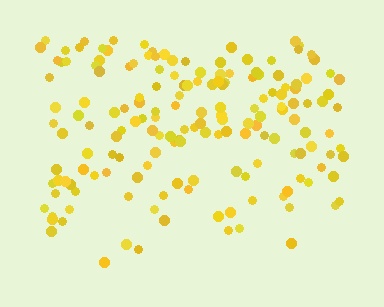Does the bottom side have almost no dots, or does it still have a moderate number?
Still a moderate number, just noticeably fewer than the top.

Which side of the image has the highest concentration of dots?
The top.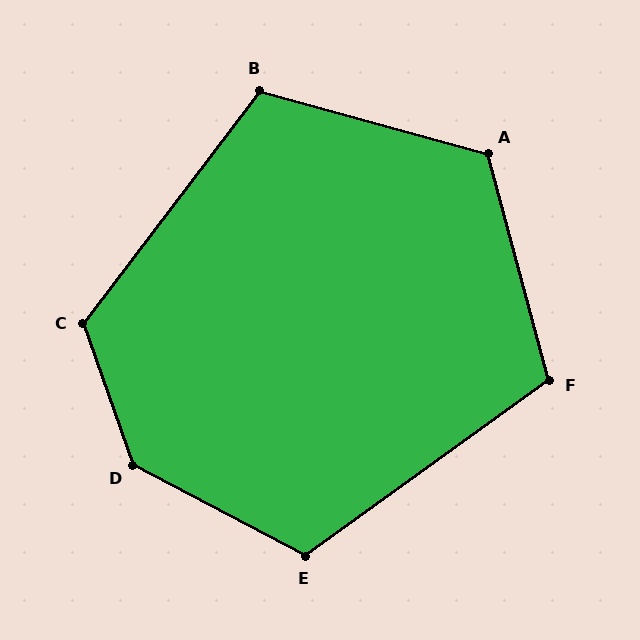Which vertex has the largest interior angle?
D, at approximately 137 degrees.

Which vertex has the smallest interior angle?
F, at approximately 111 degrees.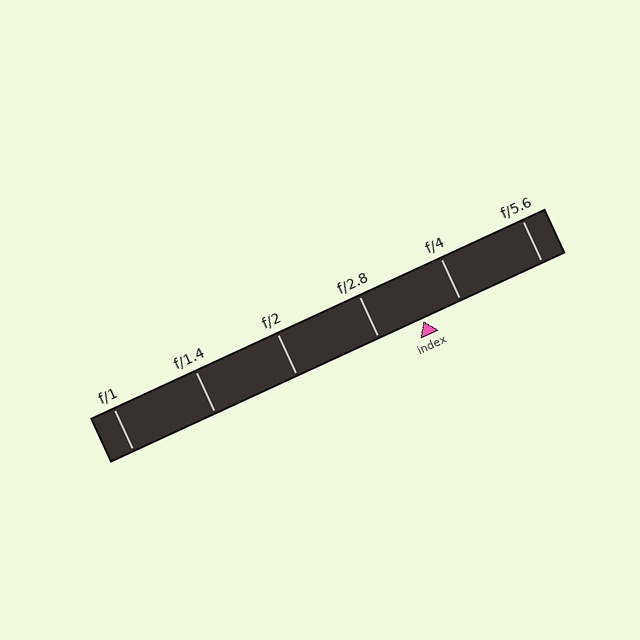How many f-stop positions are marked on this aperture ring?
There are 6 f-stop positions marked.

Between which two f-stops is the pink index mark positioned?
The index mark is between f/2.8 and f/4.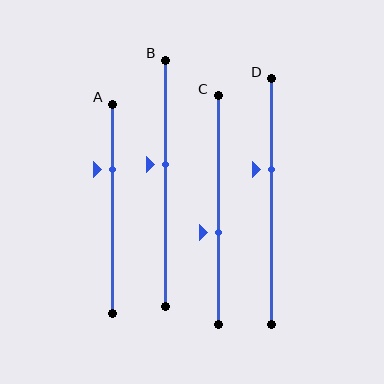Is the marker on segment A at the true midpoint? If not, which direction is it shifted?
No, the marker on segment A is shifted upward by about 19% of the segment length.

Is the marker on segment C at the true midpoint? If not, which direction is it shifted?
No, the marker on segment C is shifted downward by about 10% of the segment length.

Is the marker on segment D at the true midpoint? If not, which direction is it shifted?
No, the marker on segment D is shifted upward by about 13% of the segment length.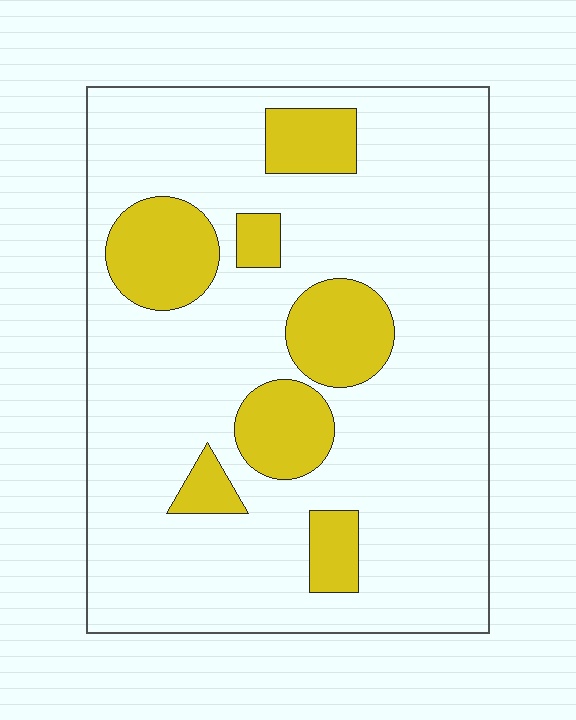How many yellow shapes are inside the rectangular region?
7.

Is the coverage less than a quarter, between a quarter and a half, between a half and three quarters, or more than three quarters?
Less than a quarter.